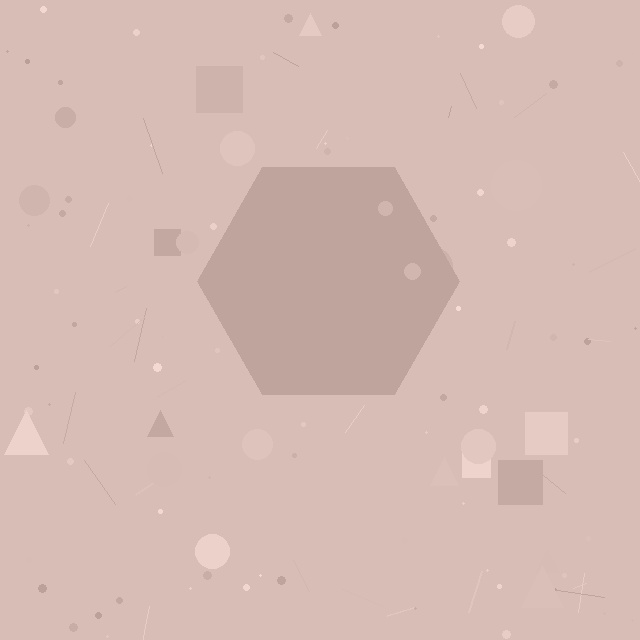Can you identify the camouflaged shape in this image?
The camouflaged shape is a hexagon.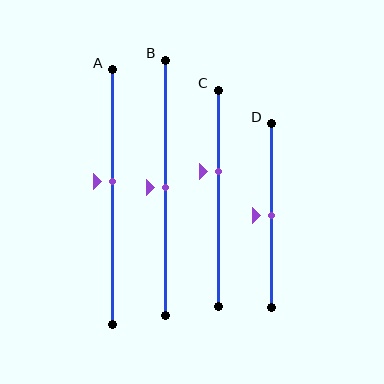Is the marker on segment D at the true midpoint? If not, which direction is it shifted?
Yes, the marker on segment D is at the true midpoint.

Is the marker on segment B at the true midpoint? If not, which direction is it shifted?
Yes, the marker on segment B is at the true midpoint.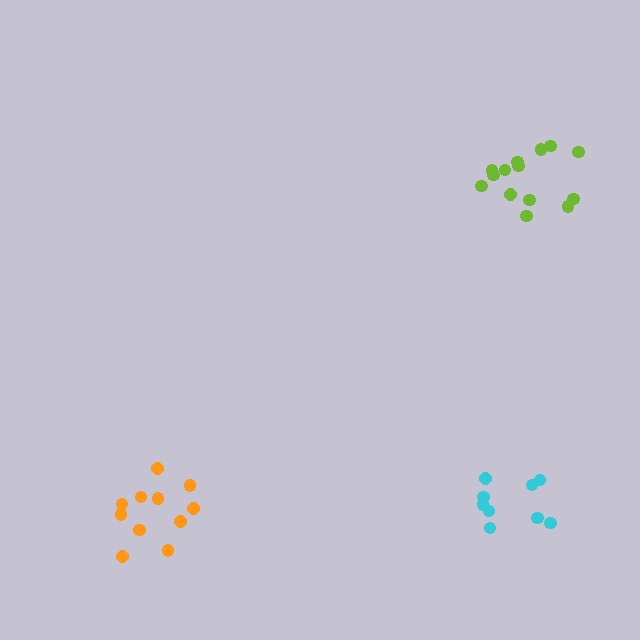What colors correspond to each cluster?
The clusters are colored: lime, orange, cyan.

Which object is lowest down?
The orange cluster is bottommost.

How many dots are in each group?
Group 1: 14 dots, Group 2: 11 dots, Group 3: 9 dots (34 total).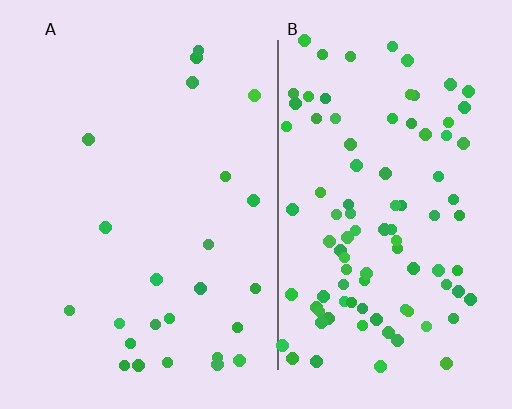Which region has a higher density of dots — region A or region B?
B (the right).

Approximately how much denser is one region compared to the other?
Approximately 4.0× — region B over region A.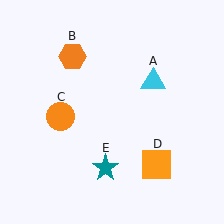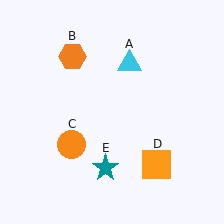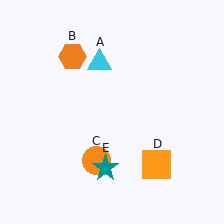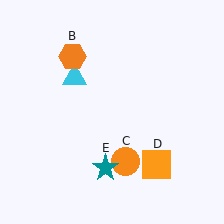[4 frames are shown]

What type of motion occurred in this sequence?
The cyan triangle (object A), orange circle (object C) rotated counterclockwise around the center of the scene.